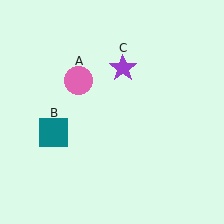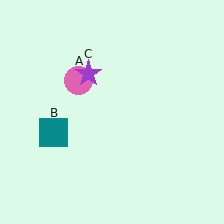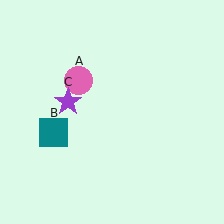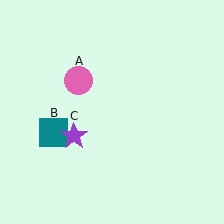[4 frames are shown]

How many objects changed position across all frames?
1 object changed position: purple star (object C).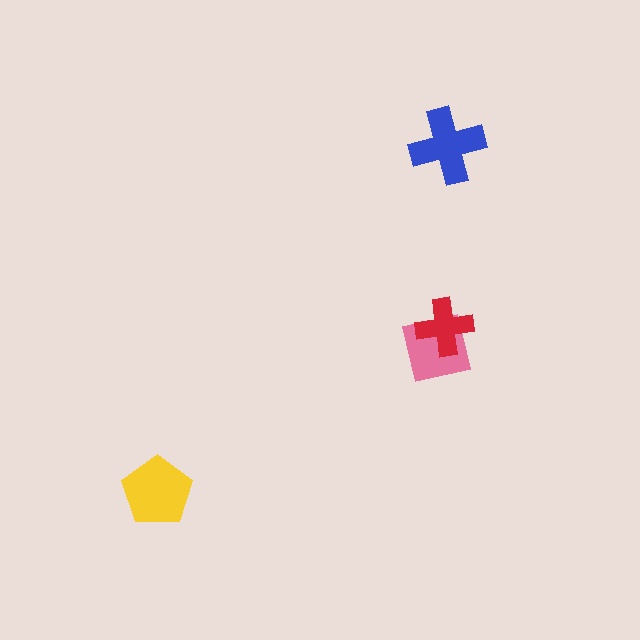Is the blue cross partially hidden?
No, no other shape covers it.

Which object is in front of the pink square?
The red cross is in front of the pink square.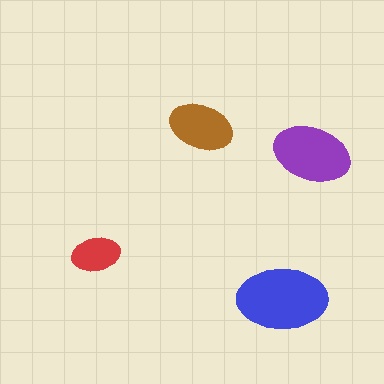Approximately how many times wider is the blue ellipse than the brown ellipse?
About 1.5 times wider.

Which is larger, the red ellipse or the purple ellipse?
The purple one.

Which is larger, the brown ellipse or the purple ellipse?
The purple one.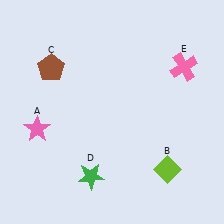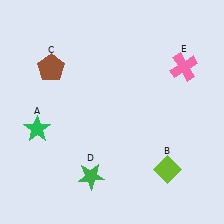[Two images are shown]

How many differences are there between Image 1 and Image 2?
There is 1 difference between the two images.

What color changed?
The star (A) changed from pink in Image 1 to green in Image 2.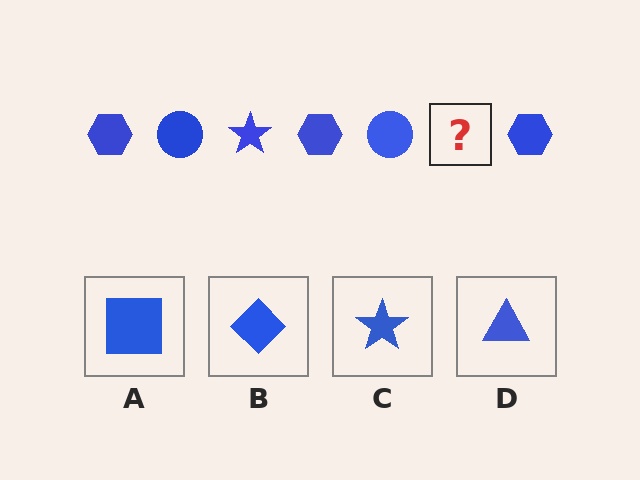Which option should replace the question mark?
Option C.